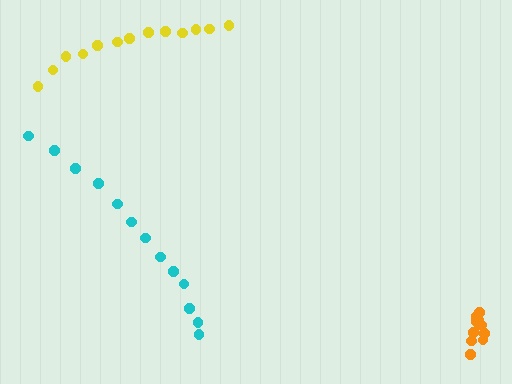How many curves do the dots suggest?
There are 3 distinct paths.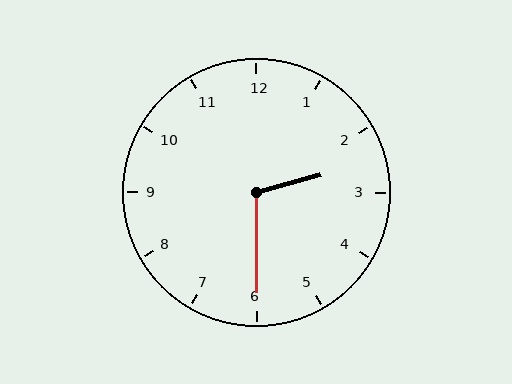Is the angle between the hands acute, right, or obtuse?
It is obtuse.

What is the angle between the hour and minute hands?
Approximately 105 degrees.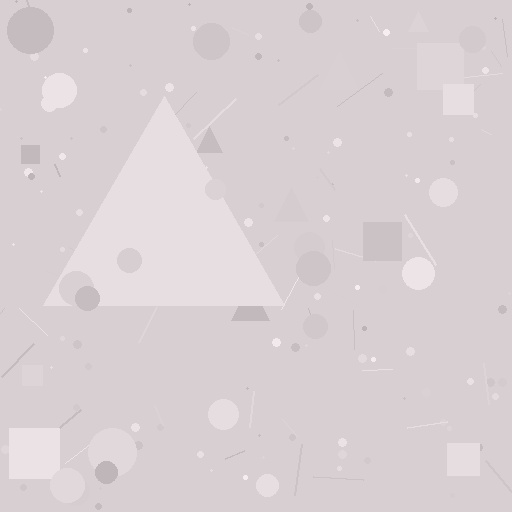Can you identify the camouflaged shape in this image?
The camouflaged shape is a triangle.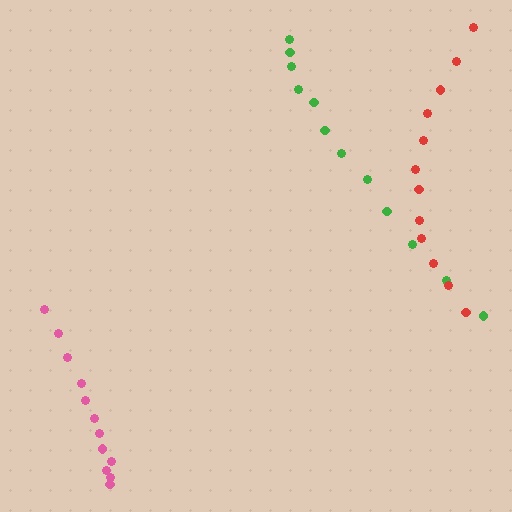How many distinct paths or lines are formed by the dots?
There are 3 distinct paths.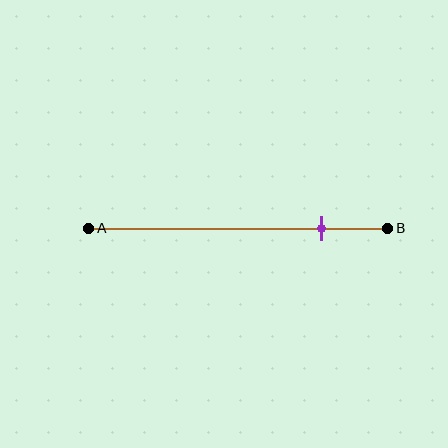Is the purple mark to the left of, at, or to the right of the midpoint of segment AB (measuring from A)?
The purple mark is to the right of the midpoint of segment AB.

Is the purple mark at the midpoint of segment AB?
No, the mark is at about 80% from A, not at the 50% midpoint.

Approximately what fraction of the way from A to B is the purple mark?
The purple mark is approximately 80% of the way from A to B.